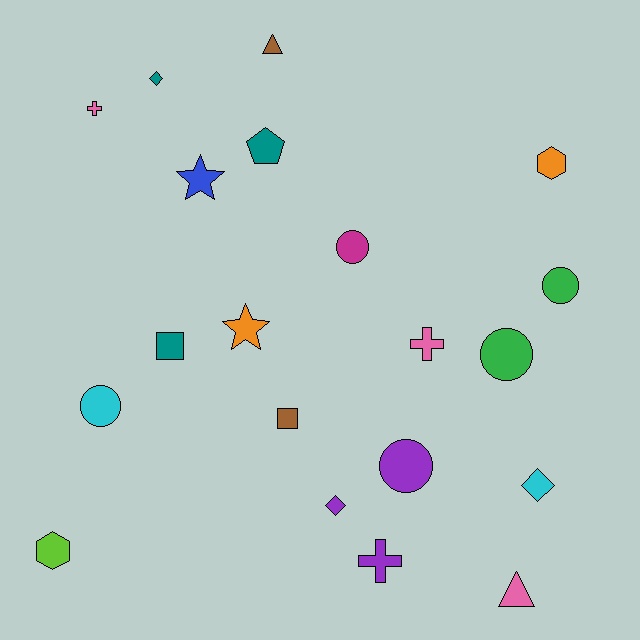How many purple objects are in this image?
There are 3 purple objects.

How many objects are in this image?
There are 20 objects.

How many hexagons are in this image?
There are 2 hexagons.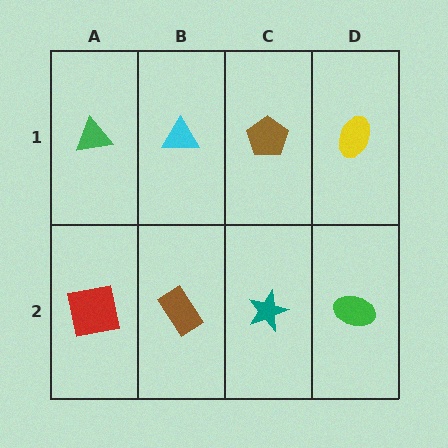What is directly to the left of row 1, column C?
A cyan triangle.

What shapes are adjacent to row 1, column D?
A green ellipse (row 2, column D), a brown pentagon (row 1, column C).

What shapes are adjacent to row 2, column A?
A green triangle (row 1, column A), a brown rectangle (row 2, column B).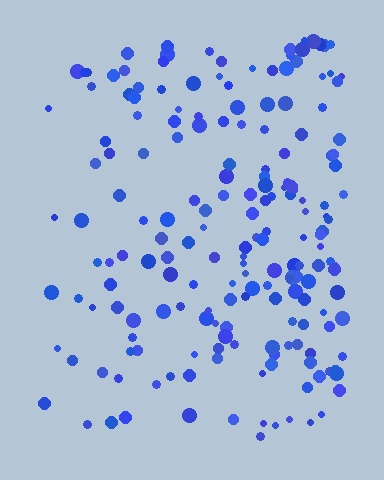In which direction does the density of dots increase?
From left to right, with the right side densest.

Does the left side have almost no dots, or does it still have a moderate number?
Still a moderate number, just noticeably fewer than the right.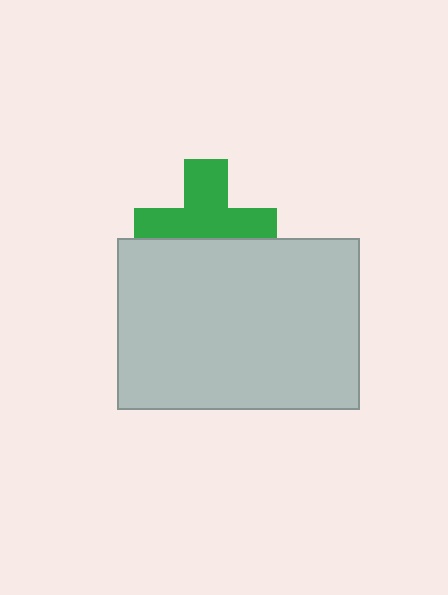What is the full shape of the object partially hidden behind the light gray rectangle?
The partially hidden object is a green cross.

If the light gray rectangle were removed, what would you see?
You would see the complete green cross.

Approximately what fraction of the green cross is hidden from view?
Roughly 40% of the green cross is hidden behind the light gray rectangle.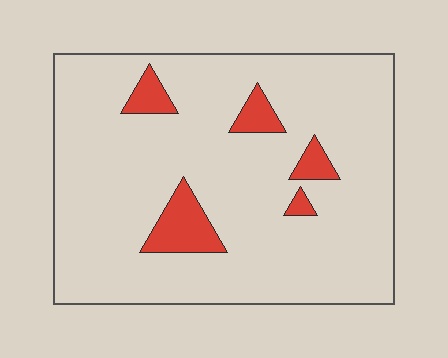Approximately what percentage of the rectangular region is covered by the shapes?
Approximately 10%.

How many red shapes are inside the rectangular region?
5.